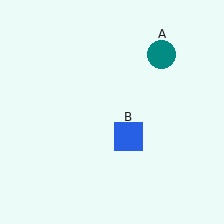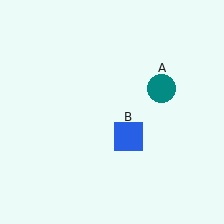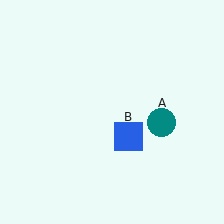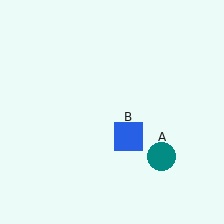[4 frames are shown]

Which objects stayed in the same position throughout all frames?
Blue square (object B) remained stationary.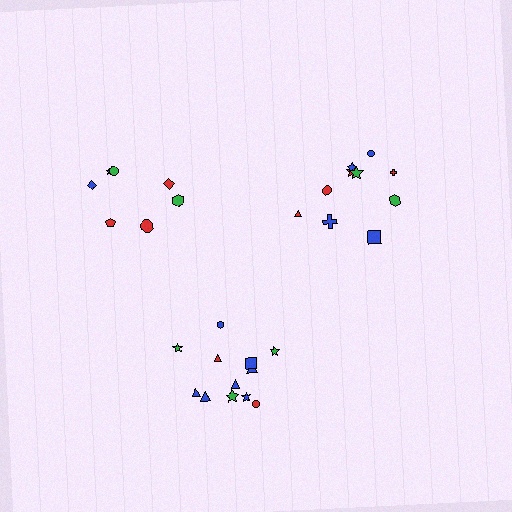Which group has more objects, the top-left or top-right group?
The top-right group.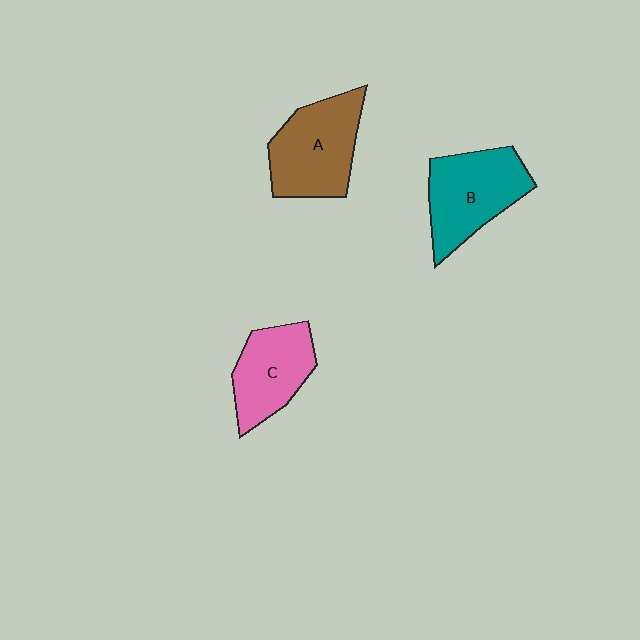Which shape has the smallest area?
Shape C (pink).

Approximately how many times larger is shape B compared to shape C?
Approximately 1.2 times.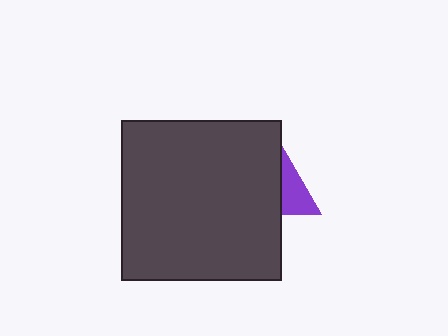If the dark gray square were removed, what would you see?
You would see the complete purple triangle.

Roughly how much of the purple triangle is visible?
A small part of it is visible (roughly 40%).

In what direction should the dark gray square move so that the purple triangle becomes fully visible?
The dark gray square should move left. That is the shortest direction to clear the overlap and leave the purple triangle fully visible.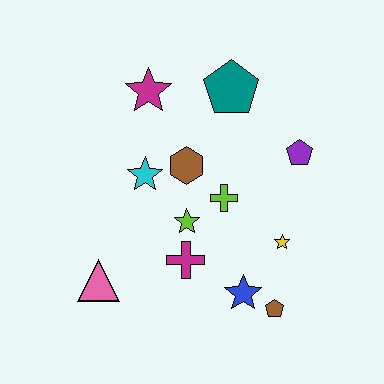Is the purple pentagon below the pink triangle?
No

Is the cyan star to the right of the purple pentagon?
No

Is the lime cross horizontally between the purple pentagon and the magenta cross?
Yes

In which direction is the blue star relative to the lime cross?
The blue star is below the lime cross.